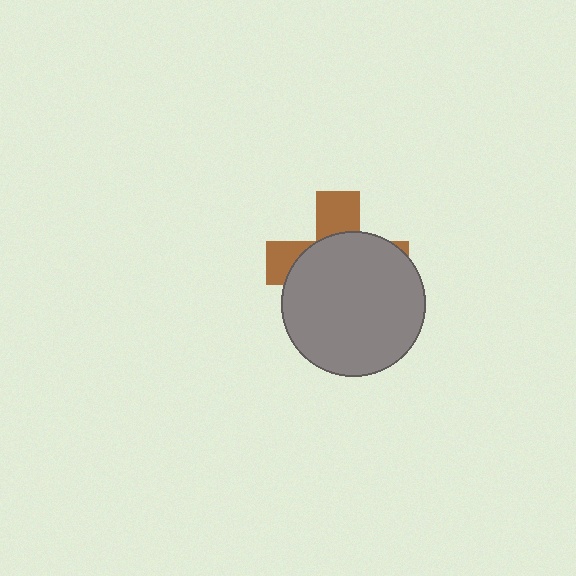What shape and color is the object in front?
The object in front is a gray circle.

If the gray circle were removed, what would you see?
You would see the complete brown cross.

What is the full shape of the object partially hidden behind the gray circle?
The partially hidden object is a brown cross.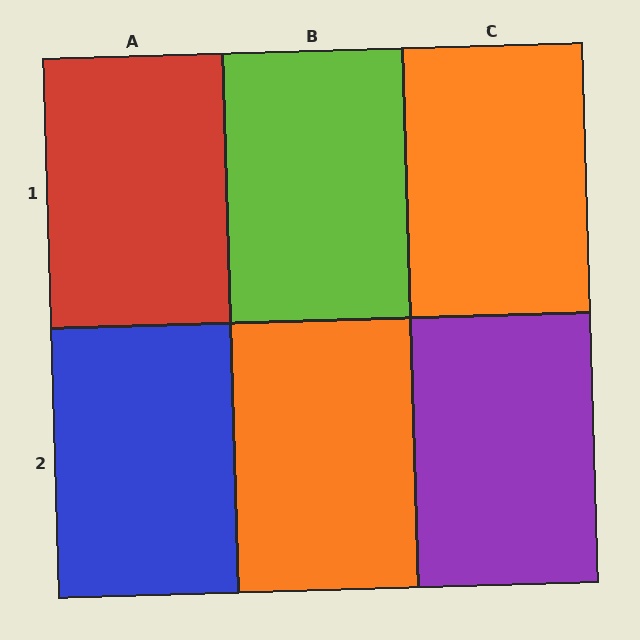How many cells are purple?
1 cell is purple.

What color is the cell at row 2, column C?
Purple.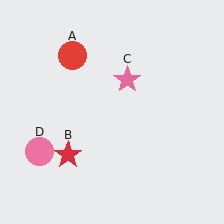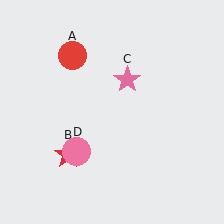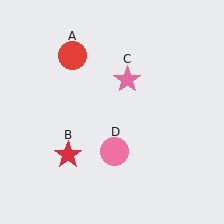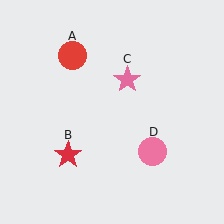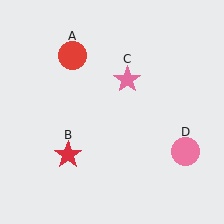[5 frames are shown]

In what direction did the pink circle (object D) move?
The pink circle (object D) moved right.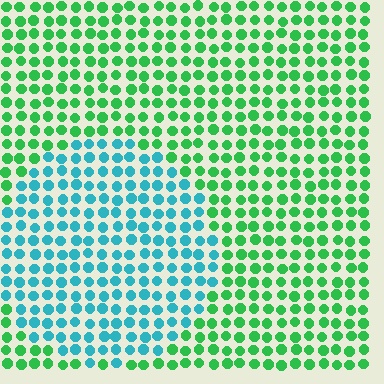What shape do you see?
I see a circle.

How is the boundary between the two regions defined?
The boundary is defined purely by a slight shift in hue (about 52 degrees). Spacing, size, and orientation are identical on both sides.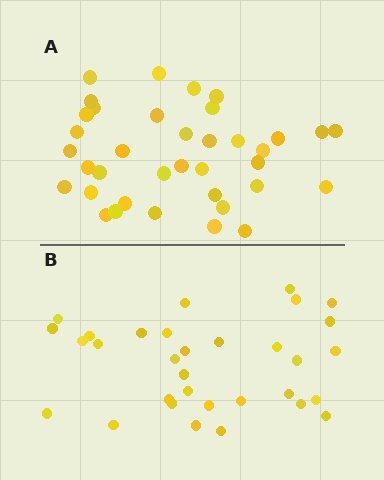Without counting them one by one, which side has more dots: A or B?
Region A (the top region) has more dots.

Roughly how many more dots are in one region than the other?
Region A has about 5 more dots than region B.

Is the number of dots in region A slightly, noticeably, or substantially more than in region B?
Region A has only slightly more — the two regions are fairly close. The ratio is roughly 1.2 to 1.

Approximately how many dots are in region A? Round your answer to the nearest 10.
About 40 dots. (The exact count is 37, which rounds to 40.)